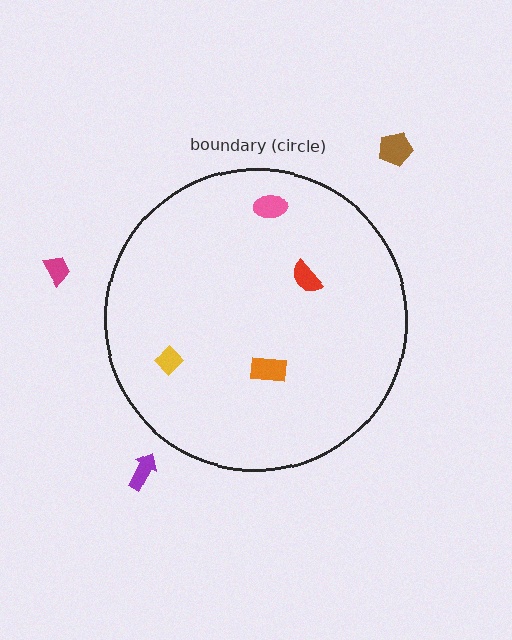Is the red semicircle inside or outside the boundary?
Inside.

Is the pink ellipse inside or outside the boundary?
Inside.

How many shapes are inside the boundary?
4 inside, 3 outside.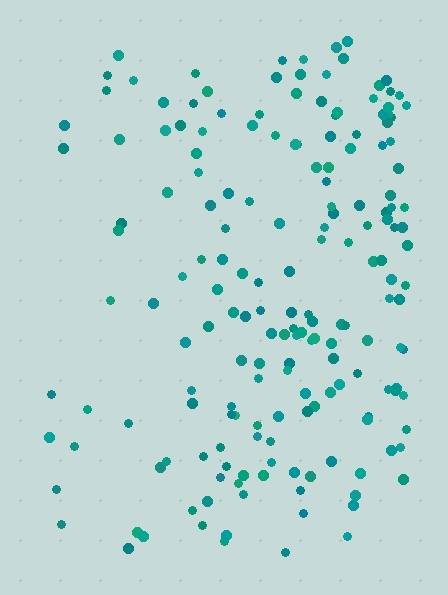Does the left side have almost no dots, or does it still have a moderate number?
Still a moderate number, just noticeably fewer than the right.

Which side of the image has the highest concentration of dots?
The right.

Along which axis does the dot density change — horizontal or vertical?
Horizontal.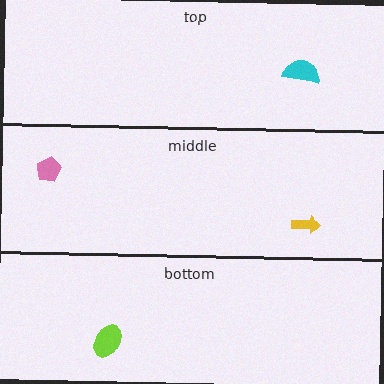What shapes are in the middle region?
The yellow arrow, the pink pentagon.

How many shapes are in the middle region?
2.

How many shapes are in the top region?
1.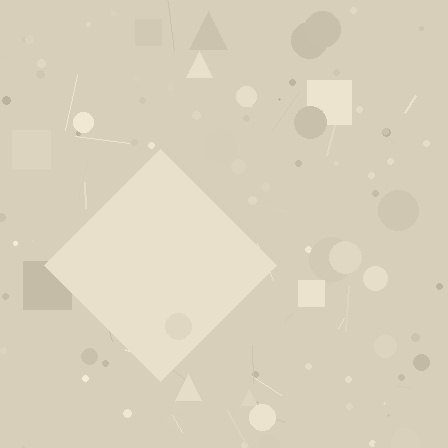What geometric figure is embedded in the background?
A diamond is embedded in the background.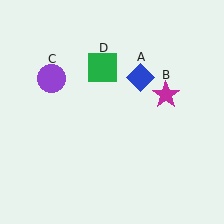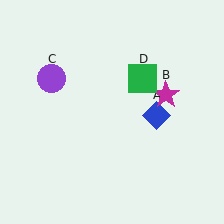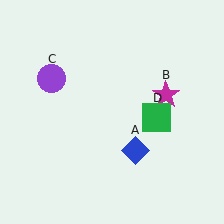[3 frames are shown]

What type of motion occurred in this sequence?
The blue diamond (object A), green square (object D) rotated clockwise around the center of the scene.